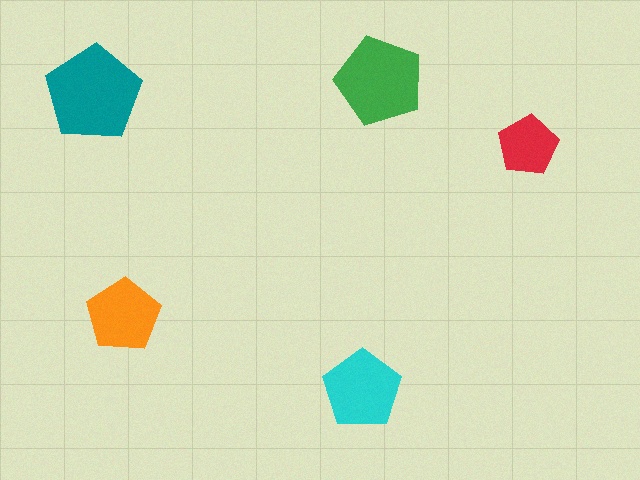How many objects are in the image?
There are 5 objects in the image.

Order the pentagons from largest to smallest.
the teal one, the green one, the cyan one, the orange one, the red one.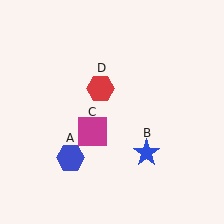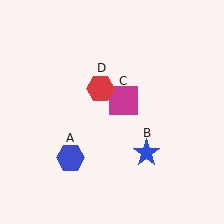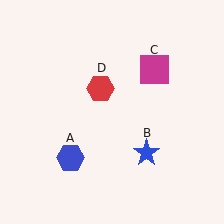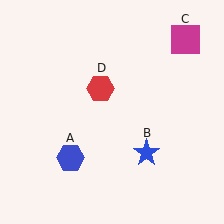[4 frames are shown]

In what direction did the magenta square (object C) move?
The magenta square (object C) moved up and to the right.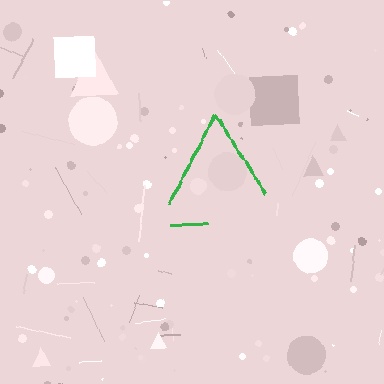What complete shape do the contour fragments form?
The contour fragments form a triangle.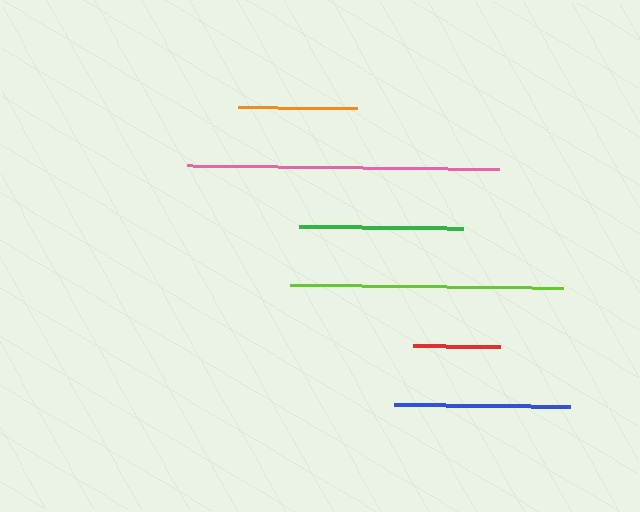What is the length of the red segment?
The red segment is approximately 87 pixels long.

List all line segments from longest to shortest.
From longest to shortest: pink, lime, blue, green, orange, red.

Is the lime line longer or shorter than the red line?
The lime line is longer than the red line.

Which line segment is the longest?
The pink line is the longest at approximately 311 pixels.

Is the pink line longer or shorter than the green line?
The pink line is longer than the green line.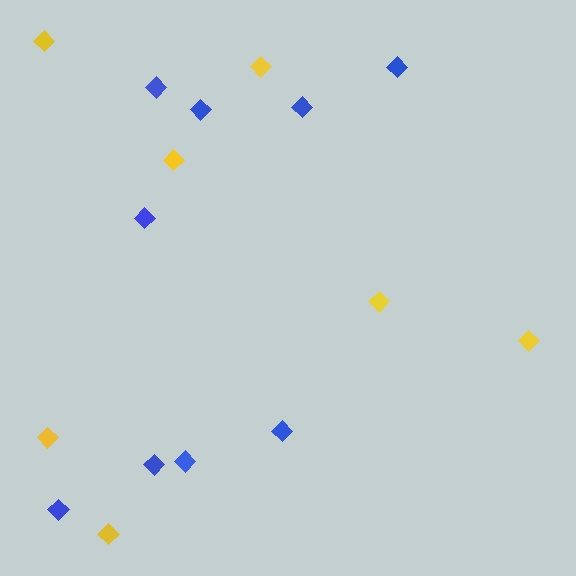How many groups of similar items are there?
There are 2 groups: one group of blue diamonds (9) and one group of yellow diamonds (7).